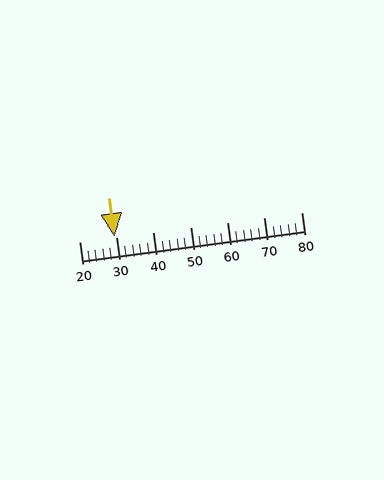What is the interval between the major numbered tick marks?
The major tick marks are spaced 10 units apart.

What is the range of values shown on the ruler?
The ruler shows values from 20 to 80.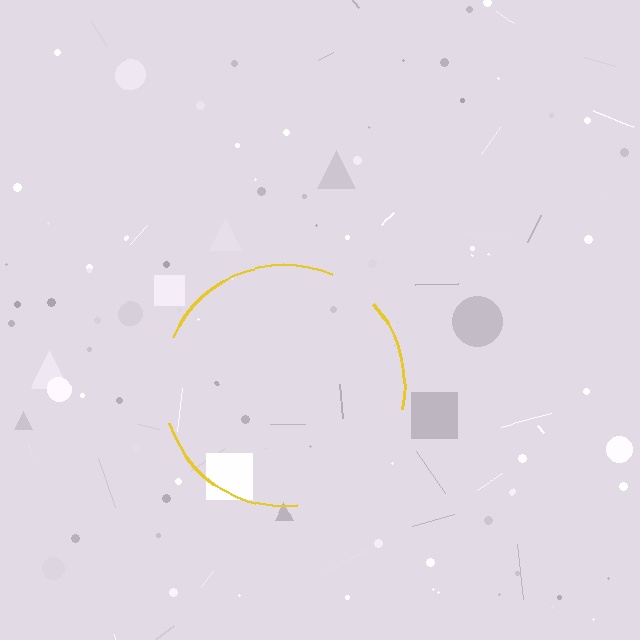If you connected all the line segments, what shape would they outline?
They would outline a circle.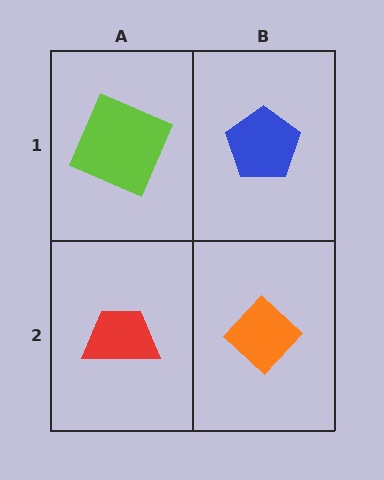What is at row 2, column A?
A red trapezoid.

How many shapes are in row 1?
2 shapes.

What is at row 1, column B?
A blue pentagon.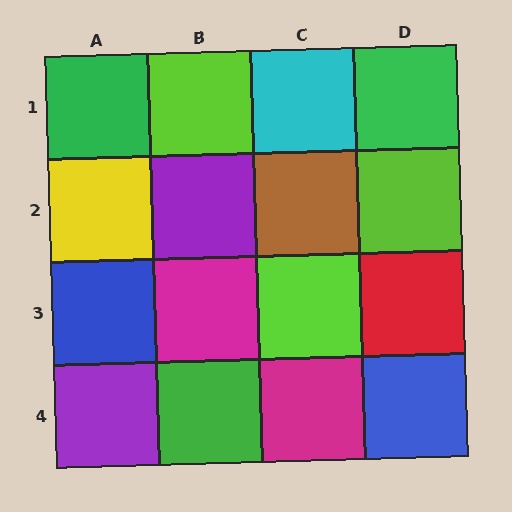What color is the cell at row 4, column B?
Green.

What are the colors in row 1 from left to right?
Green, lime, cyan, green.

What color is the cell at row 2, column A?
Yellow.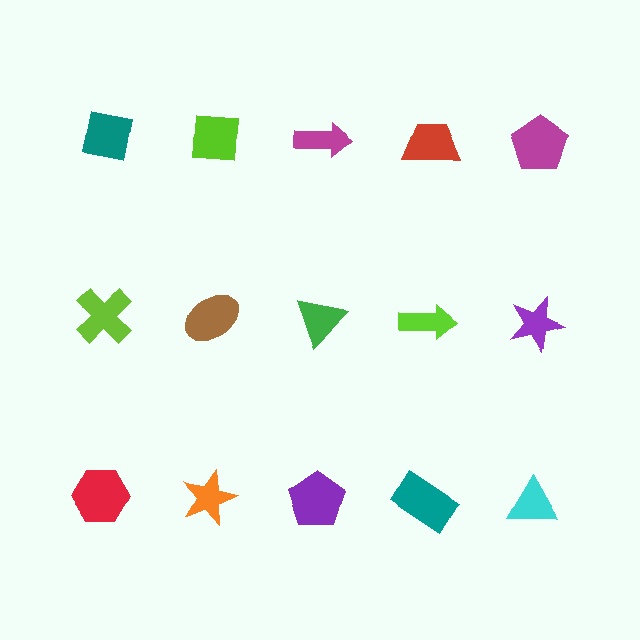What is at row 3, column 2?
An orange star.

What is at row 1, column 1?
A teal square.